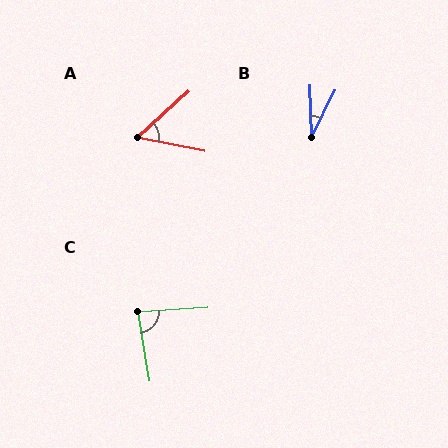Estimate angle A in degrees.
Approximately 53 degrees.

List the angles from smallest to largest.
B (28°), A (53°), C (85°).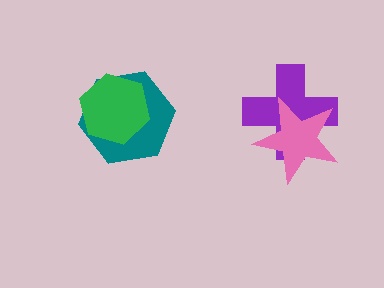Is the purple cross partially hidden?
Yes, it is partially covered by another shape.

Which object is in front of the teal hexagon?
The green hexagon is in front of the teal hexagon.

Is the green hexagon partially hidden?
No, no other shape covers it.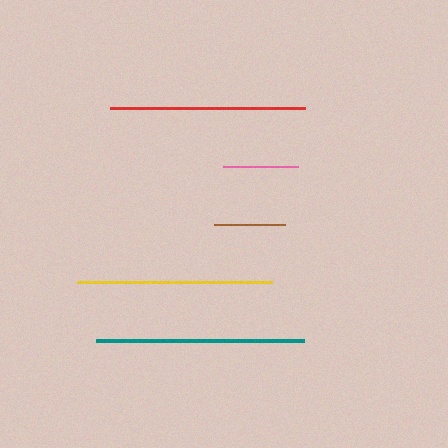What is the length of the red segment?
The red segment is approximately 195 pixels long.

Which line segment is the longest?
The teal line is the longest at approximately 207 pixels.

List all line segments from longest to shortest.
From longest to shortest: teal, yellow, red, pink, brown.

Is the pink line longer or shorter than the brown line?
The pink line is longer than the brown line.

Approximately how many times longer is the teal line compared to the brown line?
The teal line is approximately 2.9 times the length of the brown line.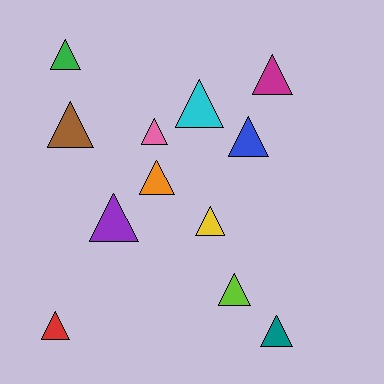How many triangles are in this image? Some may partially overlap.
There are 12 triangles.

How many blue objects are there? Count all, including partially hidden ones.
There is 1 blue object.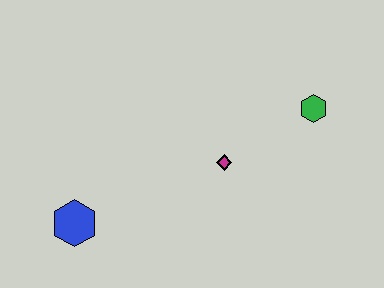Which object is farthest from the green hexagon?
The blue hexagon is farthest from the green hexagon.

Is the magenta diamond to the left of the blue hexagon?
No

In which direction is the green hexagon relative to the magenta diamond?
The green hexagon is to the right of the magenta diamond.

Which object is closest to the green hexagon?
The magenta diamond is closest to the green hexagon.